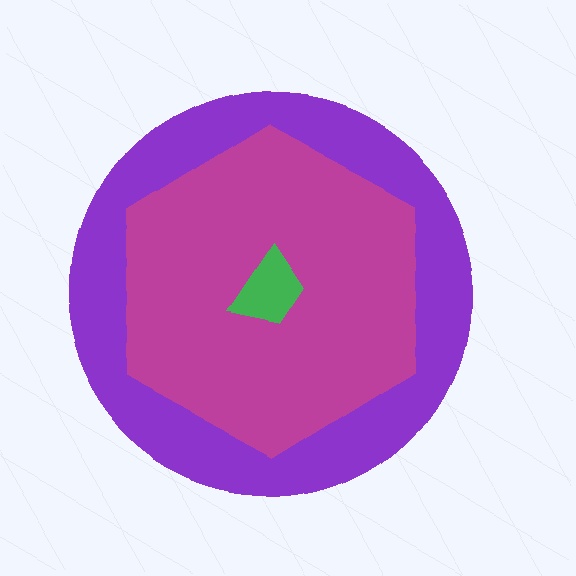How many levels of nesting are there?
3.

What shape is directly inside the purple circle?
The magenta hexagon.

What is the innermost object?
The green trapezoid.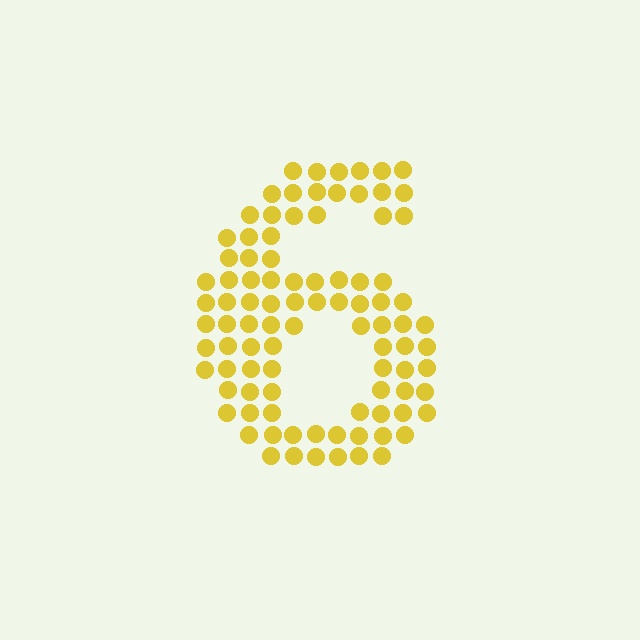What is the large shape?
The large shape is the digit 6.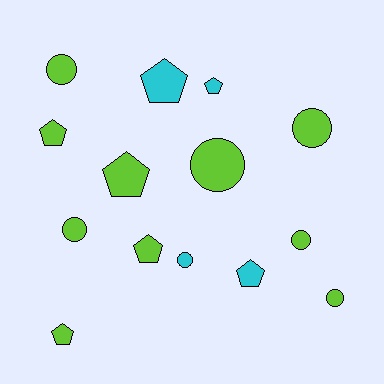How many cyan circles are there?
There is 1 cyan circle.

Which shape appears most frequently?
Pentagon, with 7 objects.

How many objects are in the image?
There are 14 objects.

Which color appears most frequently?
Lime, with 10 objects.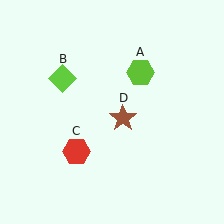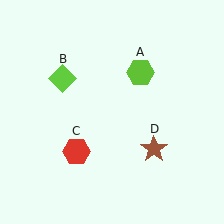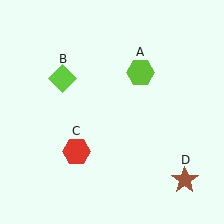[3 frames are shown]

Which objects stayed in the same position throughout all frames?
Lime hexagon (object A) and lime diamond (object B) and red hexagon (object C) remained stationary.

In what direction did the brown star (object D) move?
The brown star (object D) moved down and to the right.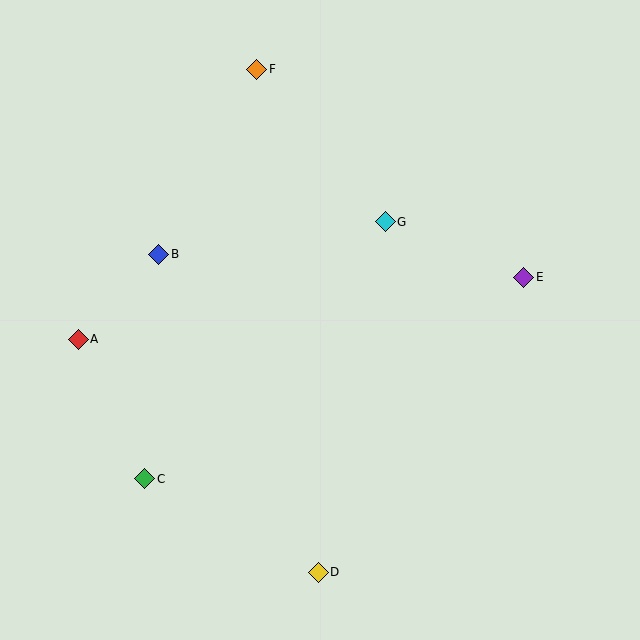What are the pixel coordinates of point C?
Point C is at (145, 479).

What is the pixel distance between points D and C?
The distance between D and C is 197 pixels.